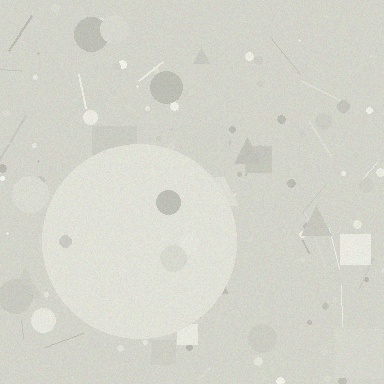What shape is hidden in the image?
A circle is hidden in the image.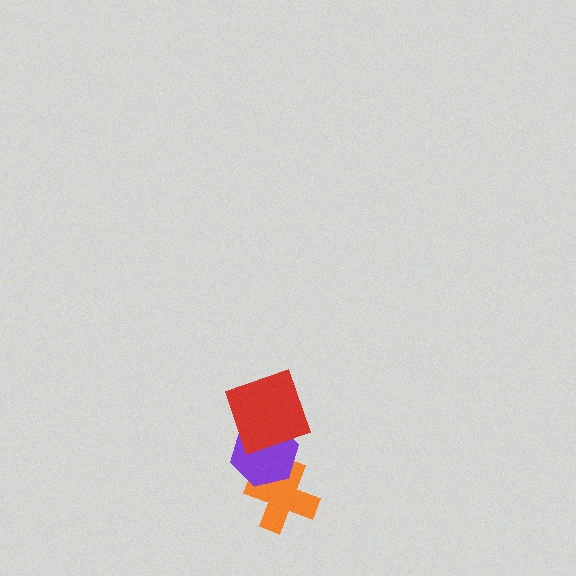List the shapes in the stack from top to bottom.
From top to bottom: the red square, the purple hexagon, the orange cross.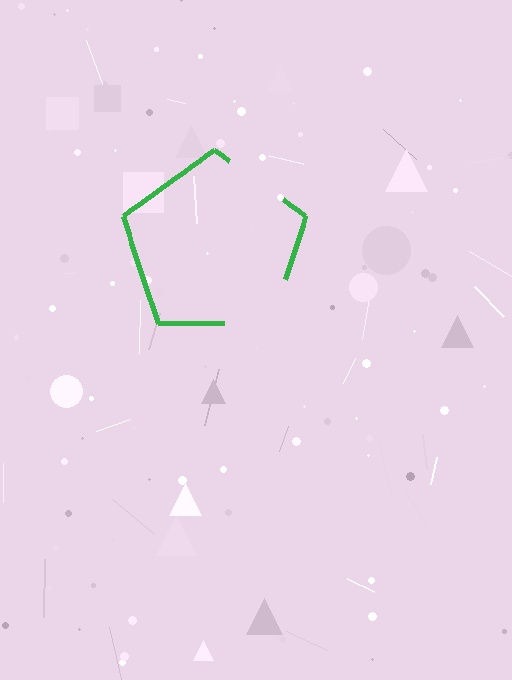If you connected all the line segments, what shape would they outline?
They would outline a pentagon.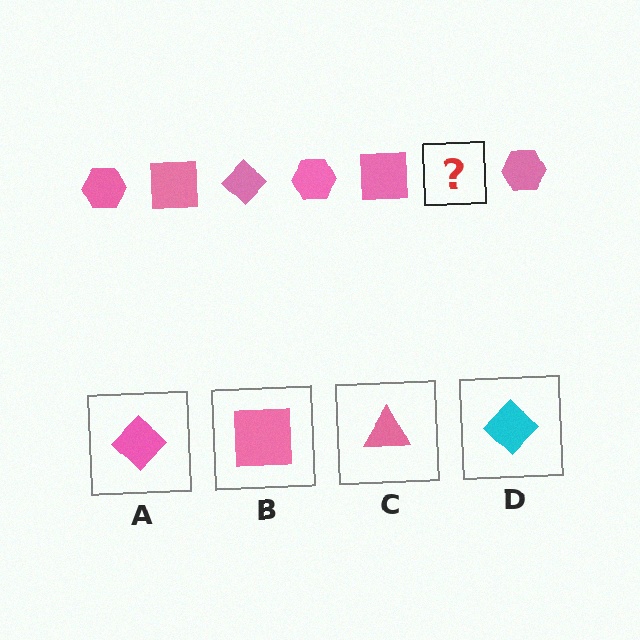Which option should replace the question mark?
Option A.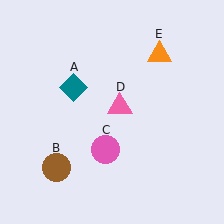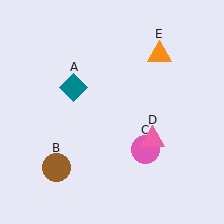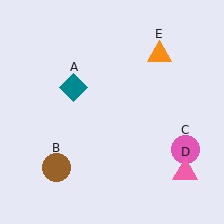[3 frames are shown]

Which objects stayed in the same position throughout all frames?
Teal diamond (object A) and brown circle (object B) and orange triangle (object E) remained stationary.